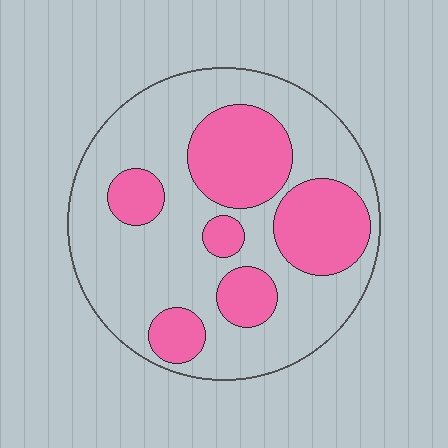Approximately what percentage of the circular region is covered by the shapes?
Approximately 35%.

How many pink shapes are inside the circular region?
6.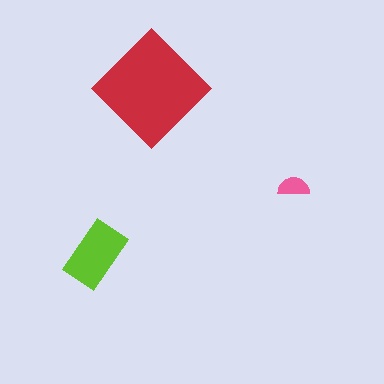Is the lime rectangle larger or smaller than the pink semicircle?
Larger.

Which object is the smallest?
The pink semicircle.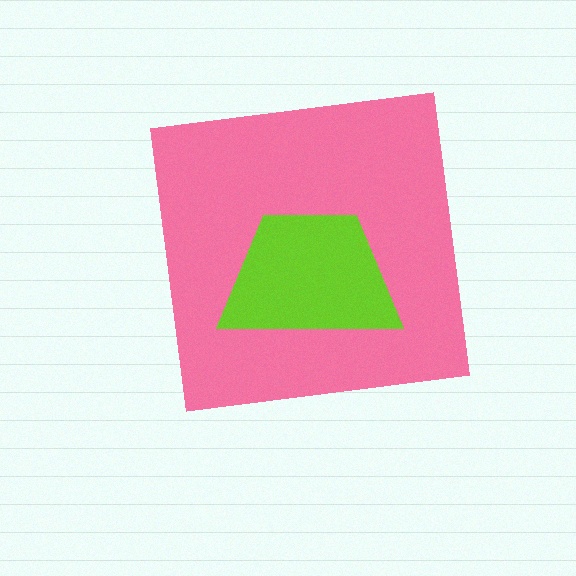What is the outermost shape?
The pink square.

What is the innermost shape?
The lime trapezoid.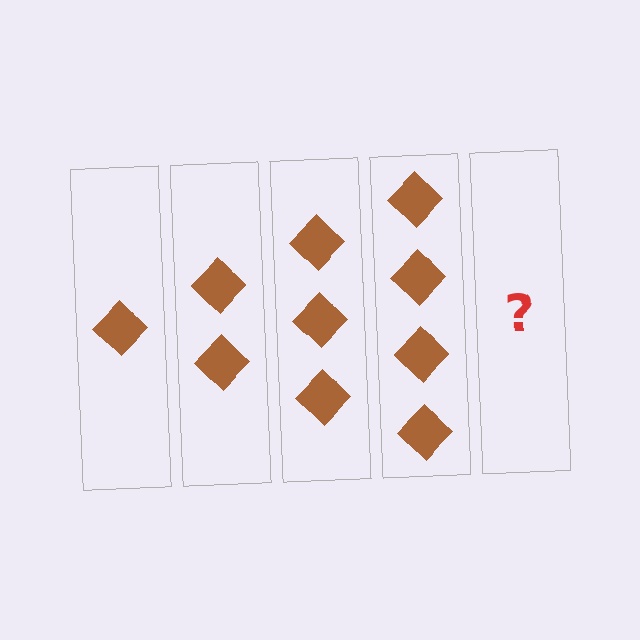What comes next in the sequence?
The next element should be 5 diamonds.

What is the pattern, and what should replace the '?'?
The pattern is that each step adds one more diamond. The '?' should be 5 diamonds.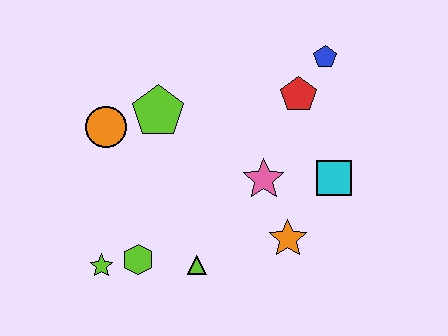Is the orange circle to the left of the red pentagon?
Yes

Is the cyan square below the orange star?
No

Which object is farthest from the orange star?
The orange circle is farthest from the orange star.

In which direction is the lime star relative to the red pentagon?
The lime star is to the left of the red pentagon.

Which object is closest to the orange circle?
The lime pentagon is closest to the orange circle.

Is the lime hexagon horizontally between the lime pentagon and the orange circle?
Yes